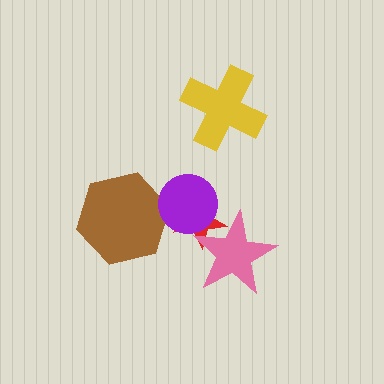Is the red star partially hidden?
Yes, it is partially covered by another shape.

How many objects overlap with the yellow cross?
0 objects overlap with the yellow cross.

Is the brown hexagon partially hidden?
Yes, it is partially covered by another shape.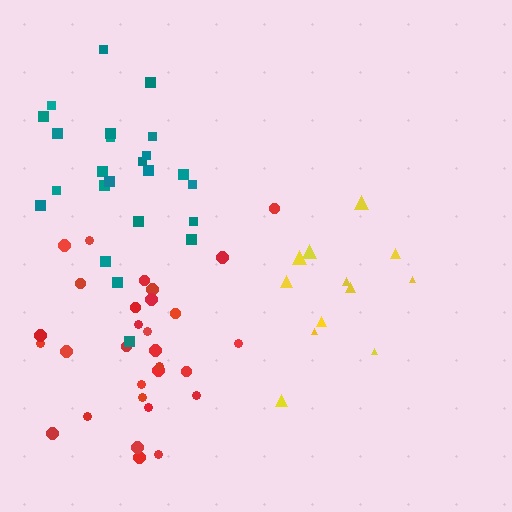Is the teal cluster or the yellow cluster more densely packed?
Teal.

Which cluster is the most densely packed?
Red.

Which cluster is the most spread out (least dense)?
Yellow.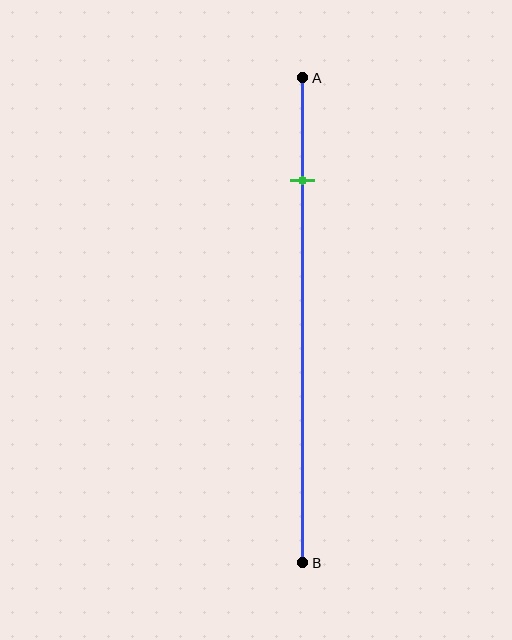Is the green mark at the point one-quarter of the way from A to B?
No, the mark is at about 20% from A, not at the 25% one-quarter point.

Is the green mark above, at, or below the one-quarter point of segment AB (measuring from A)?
The green mark is above the one-quarter point of segment AB.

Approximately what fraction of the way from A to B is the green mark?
The green mark is approximately 20% of the way from A to B.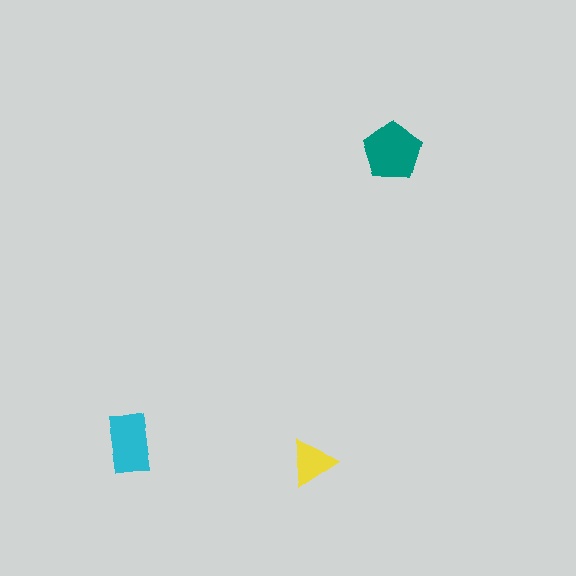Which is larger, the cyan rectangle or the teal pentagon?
The teal pentagon.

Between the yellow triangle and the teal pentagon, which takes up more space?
The teal pentagon.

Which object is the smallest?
The yellow triangle.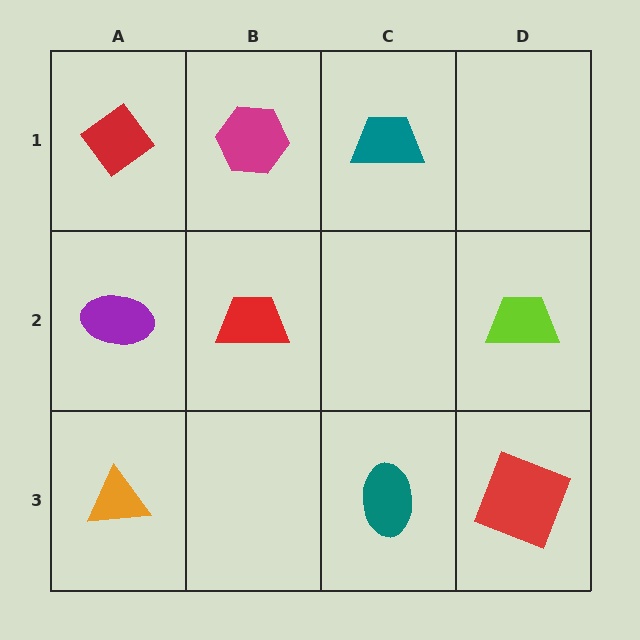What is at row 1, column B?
A magenta hexagon.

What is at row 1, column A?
A red diamond.